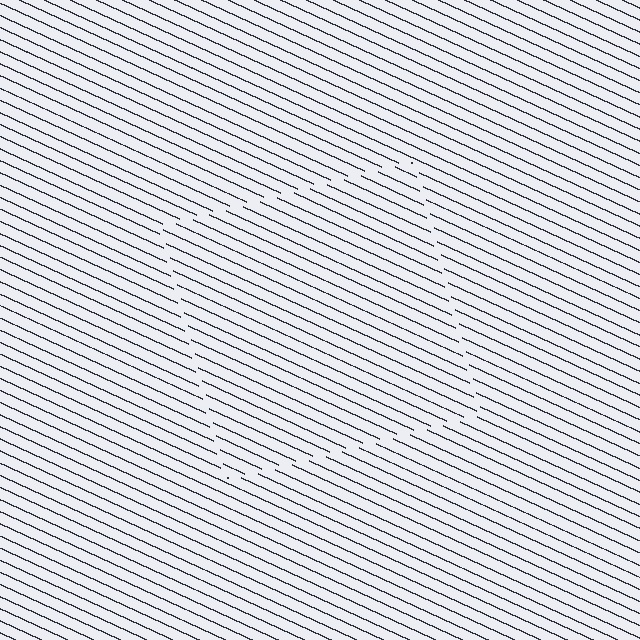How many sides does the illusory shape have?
4 sides — the line-ends trace a square.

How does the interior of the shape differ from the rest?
The interior of the shape contains the same grating, shifted by half a period — the contour is defined by the phase discontinuity where line-ends from the inner and outer gratings abut.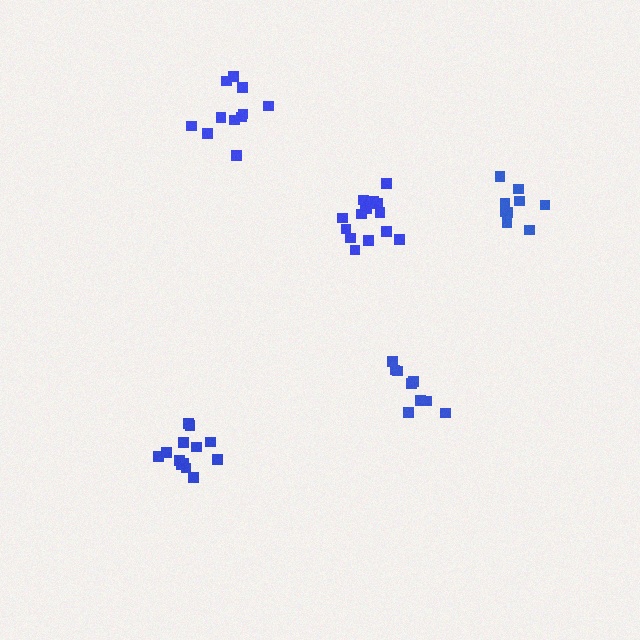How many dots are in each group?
Group 1: 15 dots, Group 2: 13 dots, Group 3: 9 dots, Group 4: 11 dots, Group 5: 9 dots (57 total).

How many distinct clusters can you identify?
There are 5 distinct clusters.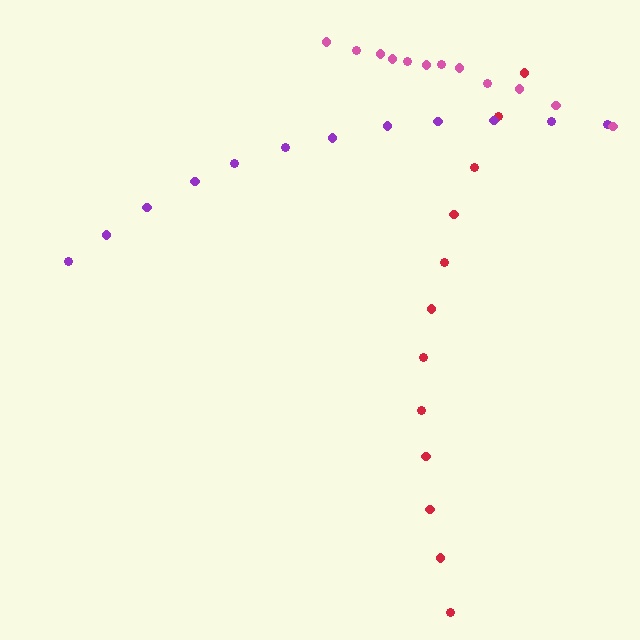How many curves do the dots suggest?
There are 3 distinct paths.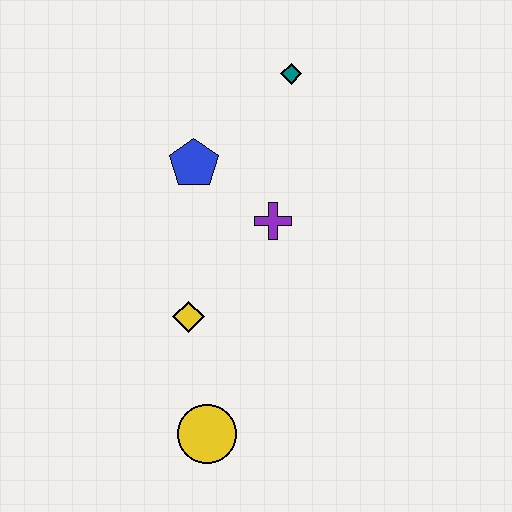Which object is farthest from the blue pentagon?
The yellow circle is farthest from the blue pentagon.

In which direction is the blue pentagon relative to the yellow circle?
The blue pentagon is above the yellow circle.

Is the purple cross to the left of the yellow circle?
No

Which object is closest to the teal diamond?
The blue pentagon is closest to the teal diamond.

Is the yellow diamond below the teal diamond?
Yes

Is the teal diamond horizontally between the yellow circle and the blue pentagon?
No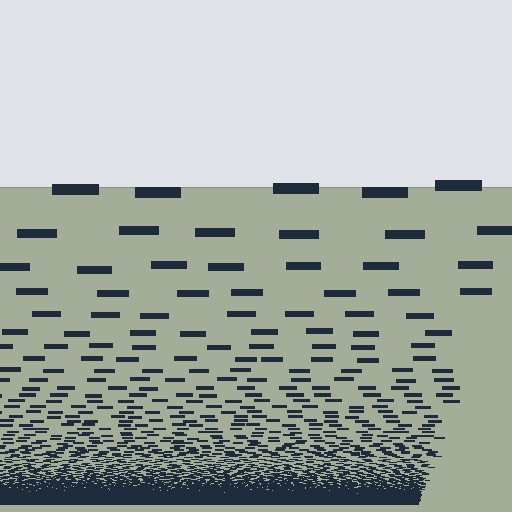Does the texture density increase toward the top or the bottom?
Density increases toward the bottom.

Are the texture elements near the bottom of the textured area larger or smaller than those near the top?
Smaller. The gradient is inverted — elements near the bottom are smaller and denser.